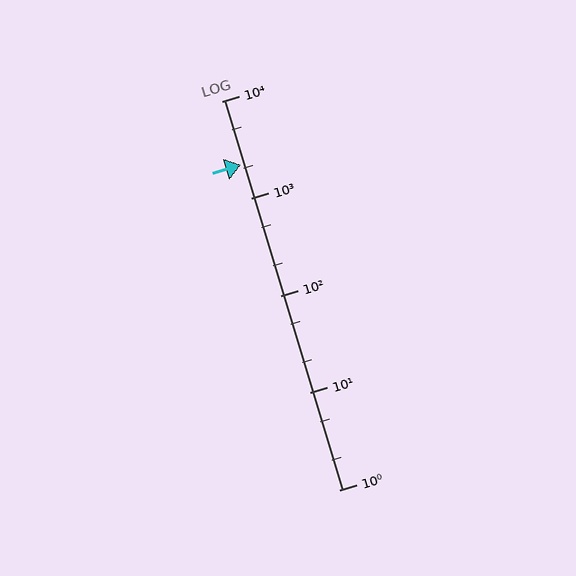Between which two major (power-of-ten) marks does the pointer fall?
The pointer is between 1000 and 10000.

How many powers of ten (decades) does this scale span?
The scale spans 4 decades, from 1 to 10000.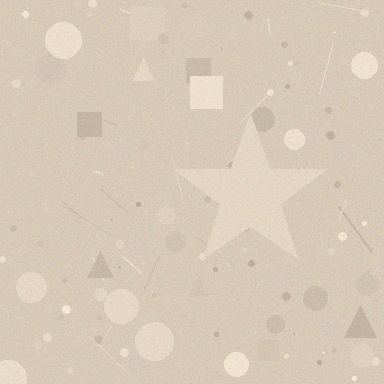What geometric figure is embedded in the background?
A star is embedded in the background.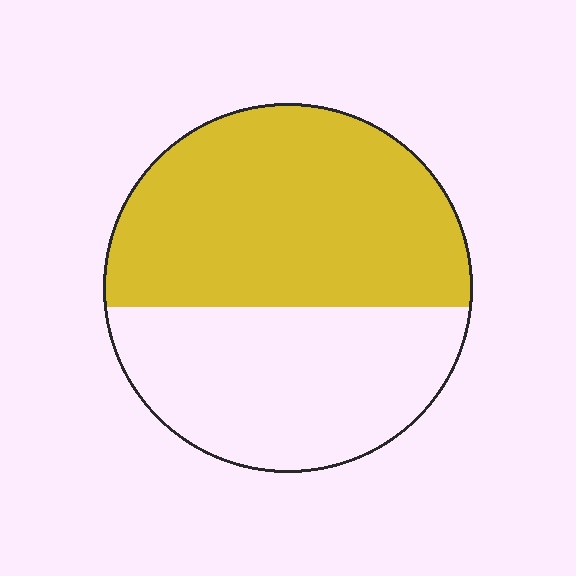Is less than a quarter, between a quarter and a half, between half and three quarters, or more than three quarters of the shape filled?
Between half and three quarters.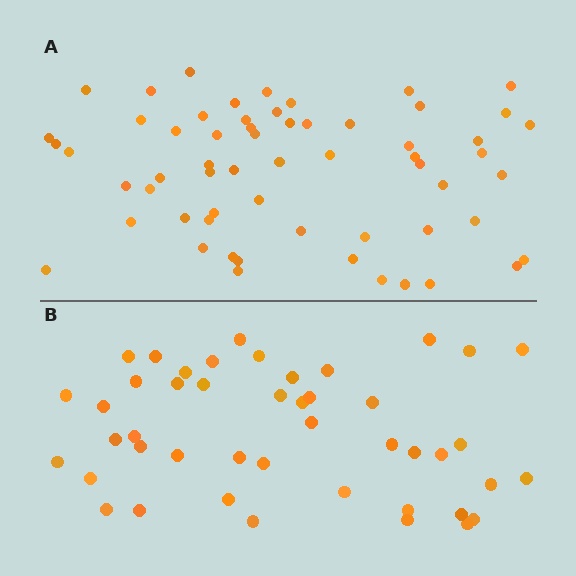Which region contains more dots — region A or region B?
Region A (the top region) has more dots.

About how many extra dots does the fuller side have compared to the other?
Region A has approximately 15 more dots than region B.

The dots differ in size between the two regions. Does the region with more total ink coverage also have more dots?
No. Region B has more total ink coverage because its dots are larger, but region A actually contains more individual dots. Total area can be misleading — the number of items is what matters here.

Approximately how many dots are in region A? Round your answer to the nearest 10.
About 60 dots.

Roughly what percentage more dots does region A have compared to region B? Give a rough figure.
About 35% more.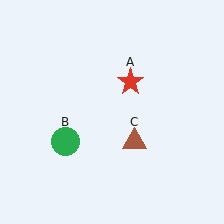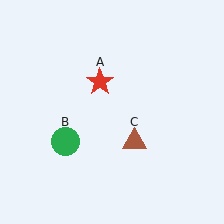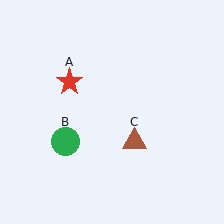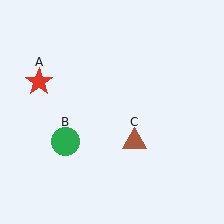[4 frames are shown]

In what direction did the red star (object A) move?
The red star (object A) moved left.